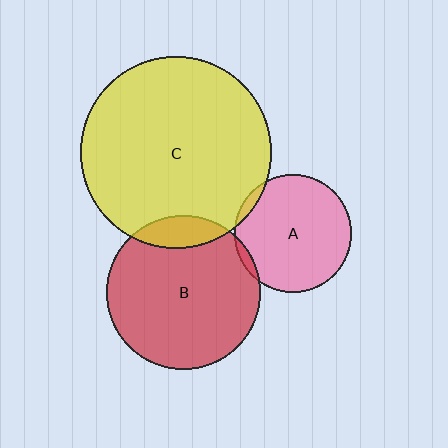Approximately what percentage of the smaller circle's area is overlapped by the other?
Approximately 5%.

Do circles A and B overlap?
Yes.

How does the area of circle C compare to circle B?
Approximately 1.5 times.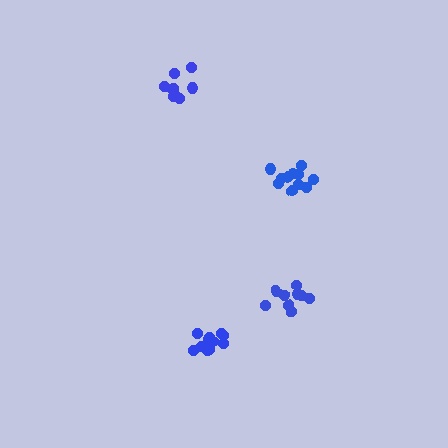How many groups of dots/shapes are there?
There are 4 groups.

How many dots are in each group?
Group 1: 9 dots, Group 2: 11 dots, Group 3: 12 dots, Group 4: 9 dots (41 total).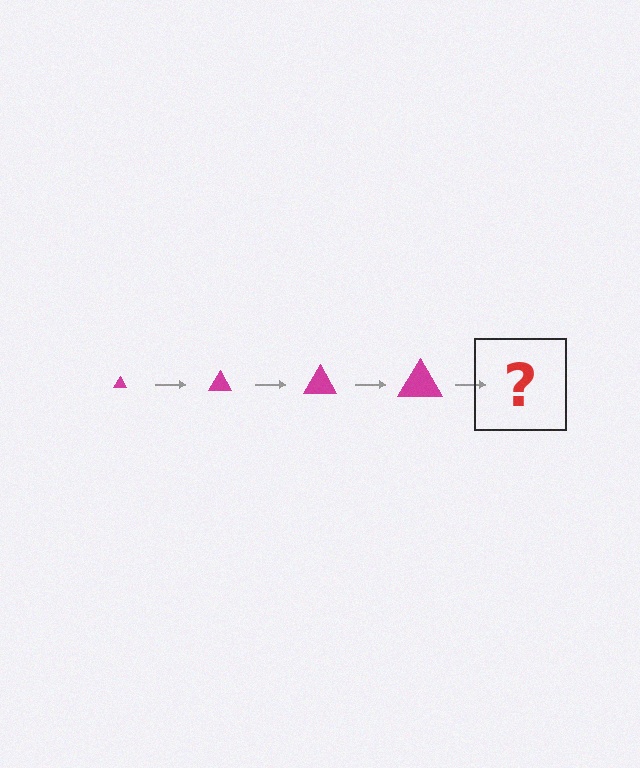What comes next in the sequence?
The next element should be a magenta triangle, larger than the previous one.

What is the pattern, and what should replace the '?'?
The pattern is that the triangle gets progressively larger each step. The '?' should be a magenta triangle, larger than the previous one.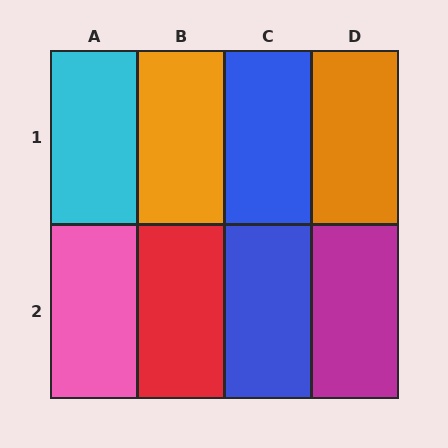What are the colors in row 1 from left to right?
Cyan, orange, blue, orange.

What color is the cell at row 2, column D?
Magenta.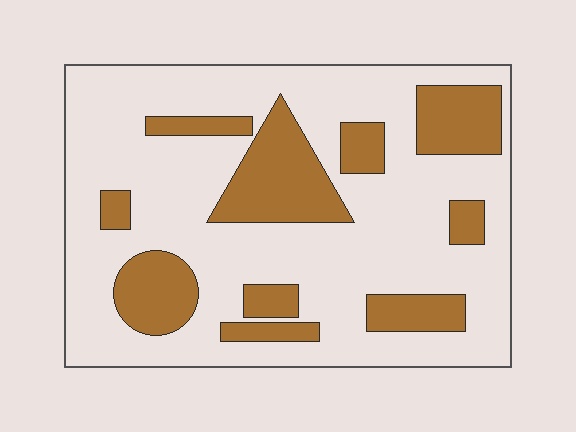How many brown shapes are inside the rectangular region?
10.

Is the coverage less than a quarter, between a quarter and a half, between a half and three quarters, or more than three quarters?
Between a quarter and a half.